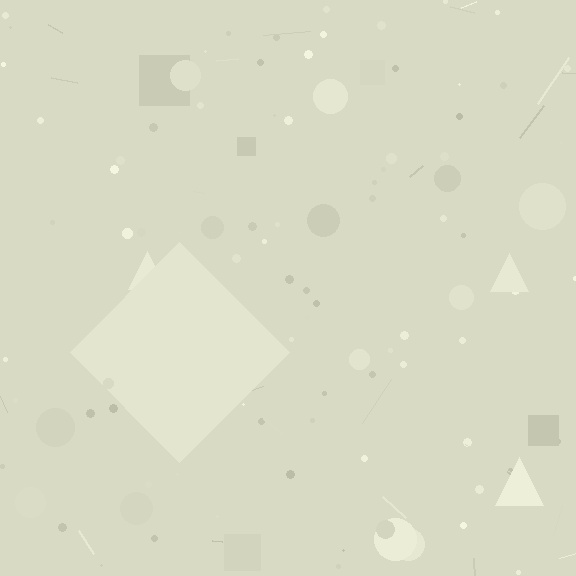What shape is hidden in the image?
A diamond is hidden in the image.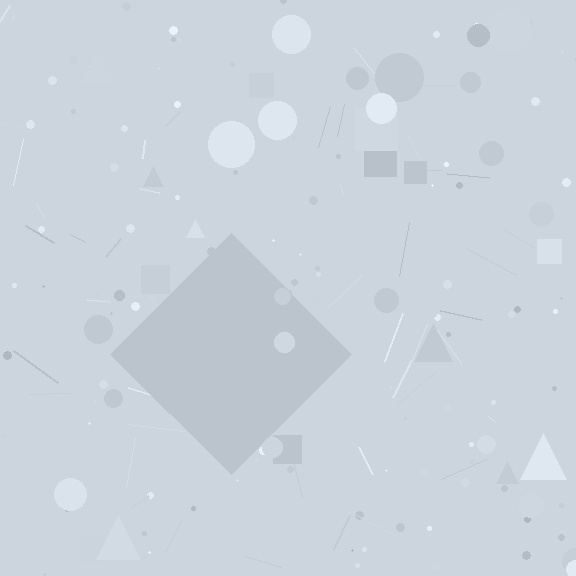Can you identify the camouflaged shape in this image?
The camouflaged shape is a diamond.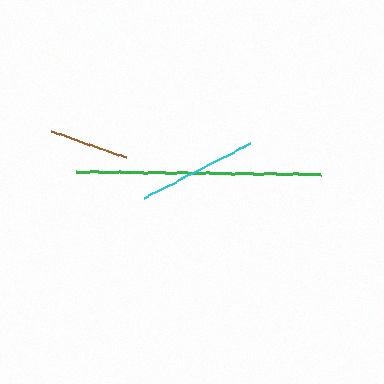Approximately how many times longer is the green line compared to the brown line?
The green line is approximately 3.0 times the length of the brown line.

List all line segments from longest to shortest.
From longest to shortest: green, cyan, brown.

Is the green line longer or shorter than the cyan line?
The green line is longer than the cyan line.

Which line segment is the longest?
The green line is the longest at approximately 244 pixels.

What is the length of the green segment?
The green segment is approximately 244 pixels long.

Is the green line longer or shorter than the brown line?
The green line is longer than the brown line.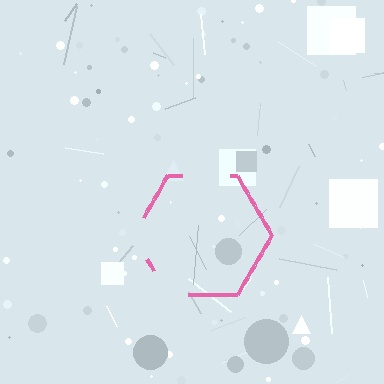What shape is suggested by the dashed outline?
The dashed outline suggests a hexagon.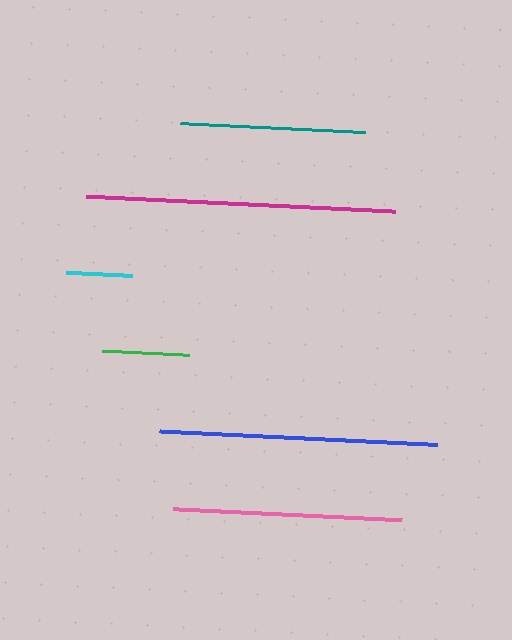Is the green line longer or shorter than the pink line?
The pink line is longer than the green line.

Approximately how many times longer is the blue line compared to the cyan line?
The blue line is approximately 4.2 times the length of the cyan line.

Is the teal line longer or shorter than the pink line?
The pink line is longer than the teal line.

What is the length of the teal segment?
The teal segment is approximately 185 pixels long.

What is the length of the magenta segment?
The magenta segment is approximately 309 pixels long.